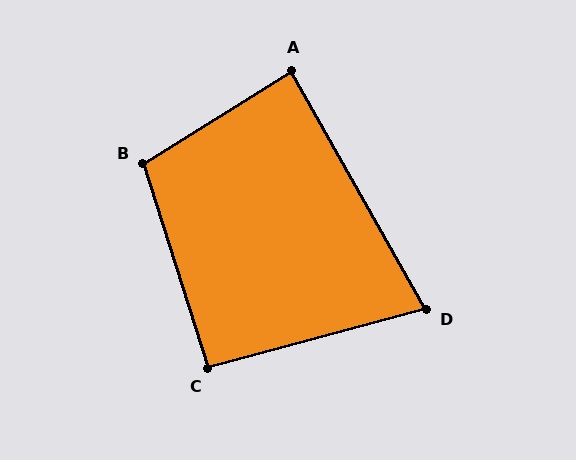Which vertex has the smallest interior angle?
D, at approximately 76 degrees.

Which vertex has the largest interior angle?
B, at approximately 104 degrees.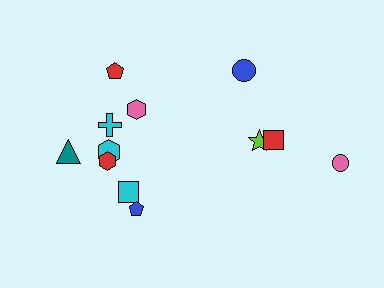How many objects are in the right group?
There are 4 objects.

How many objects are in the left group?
There are 8 objects.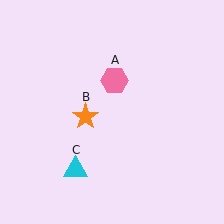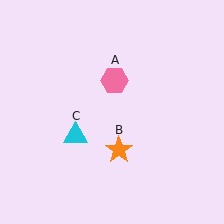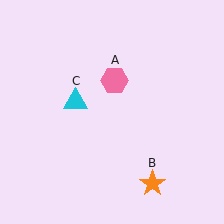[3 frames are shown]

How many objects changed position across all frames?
2 objects changed position: orange star (object B), cyan triangle (object C).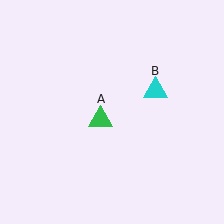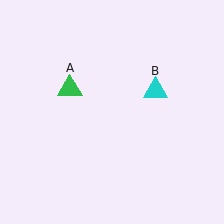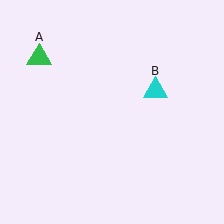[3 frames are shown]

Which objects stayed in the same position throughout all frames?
Cyan triangle (object B) remained stationary.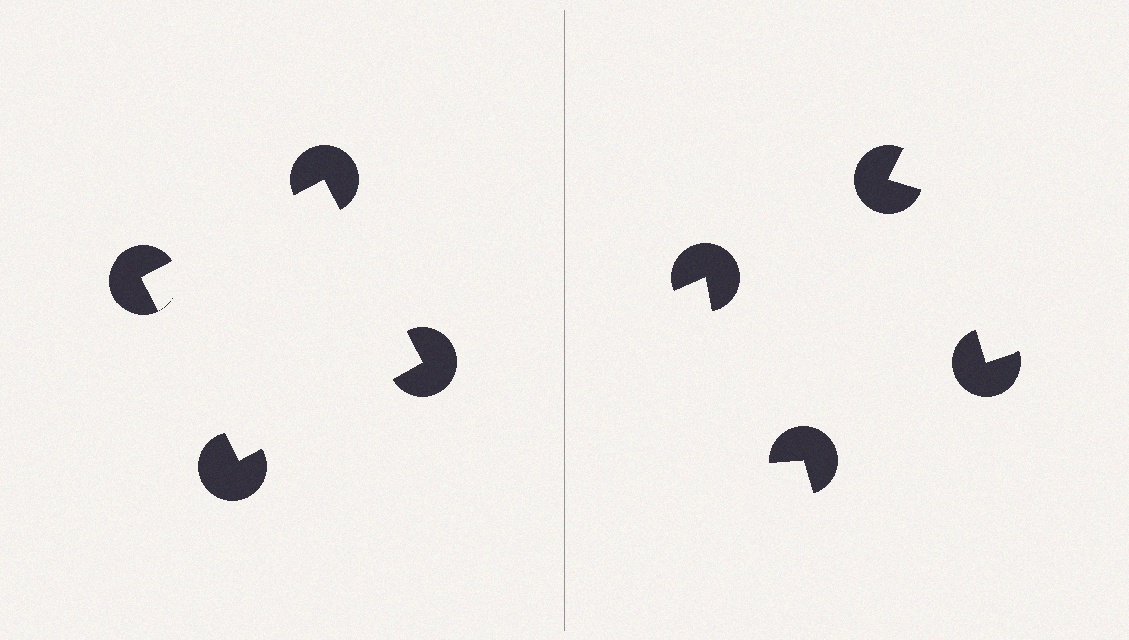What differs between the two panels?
The pac-man discs are positioned identically on both sides; only the wedge orientations differ. On the left they align to a square; on the right they are misaligned.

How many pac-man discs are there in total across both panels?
8 — 4 on each side.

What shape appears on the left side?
An illusory square.